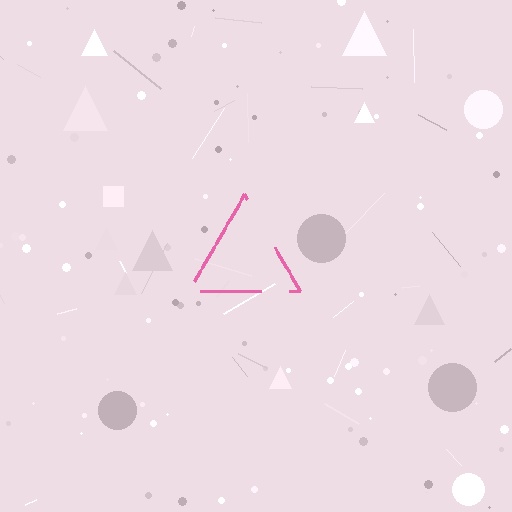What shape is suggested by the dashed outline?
The dashed outline suggests a triangle.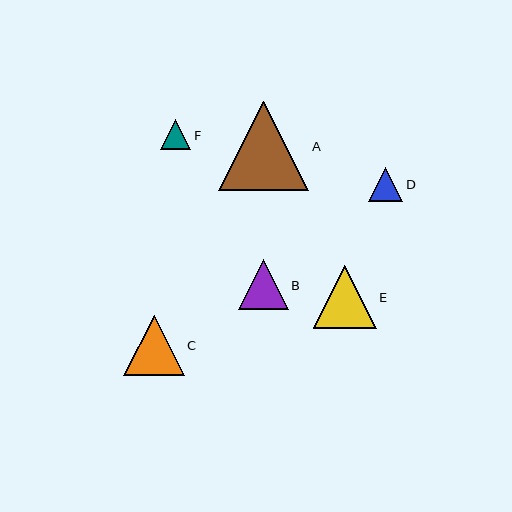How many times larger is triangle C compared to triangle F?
Triangle C is approximately 2.0 times the size of triangle F.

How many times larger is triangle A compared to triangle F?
Triangle A is approximately 3.0 times the size of triangle F.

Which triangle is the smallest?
Triangle F is the smallest with a size of approximately 30 pixels.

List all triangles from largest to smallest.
From largest to smallest: A, E, C, B, D, F.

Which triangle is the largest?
Triangle A is the largest with a size of approximately 90 pixels.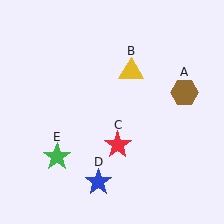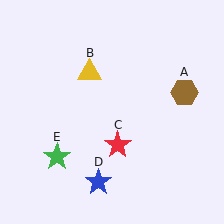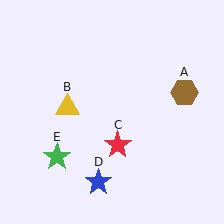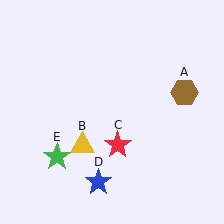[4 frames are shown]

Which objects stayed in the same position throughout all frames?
Brown hexagon (object A) and red star (object C) and blue star (object D) and green star (object E) remained stationary.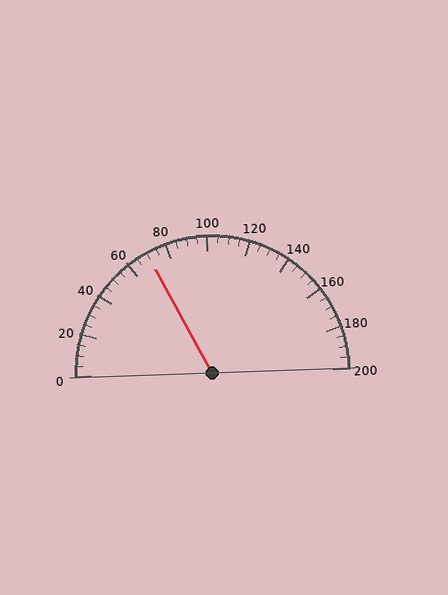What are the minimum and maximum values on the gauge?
The gauge ranges from 0 to 200.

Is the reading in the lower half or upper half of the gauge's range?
The reading is in the lower half of the range (0 to 200).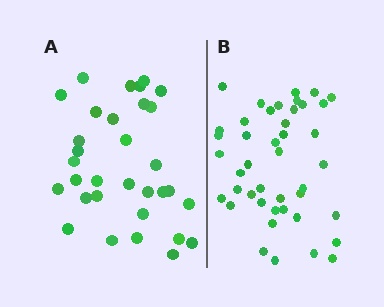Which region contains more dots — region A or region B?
Region B (the right region) has more dots.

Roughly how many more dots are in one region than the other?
Region B has roughly 12 or so more dots than region A.